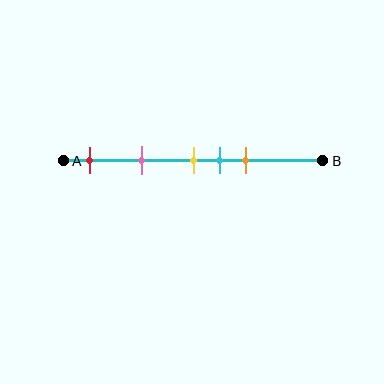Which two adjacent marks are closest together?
The yellow and cyan marks are the closest adjacent pair.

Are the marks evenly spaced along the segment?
No, the marks are not evenly spaced.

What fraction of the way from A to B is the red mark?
The red mark is approximately 10% (0.1) of the way from A to B.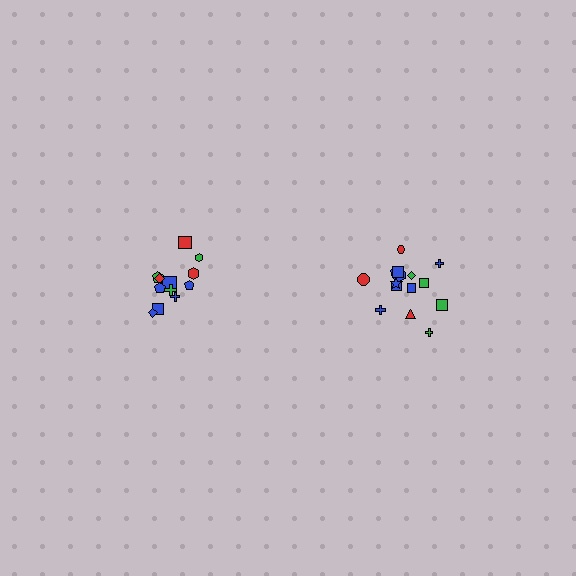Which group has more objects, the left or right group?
The right group.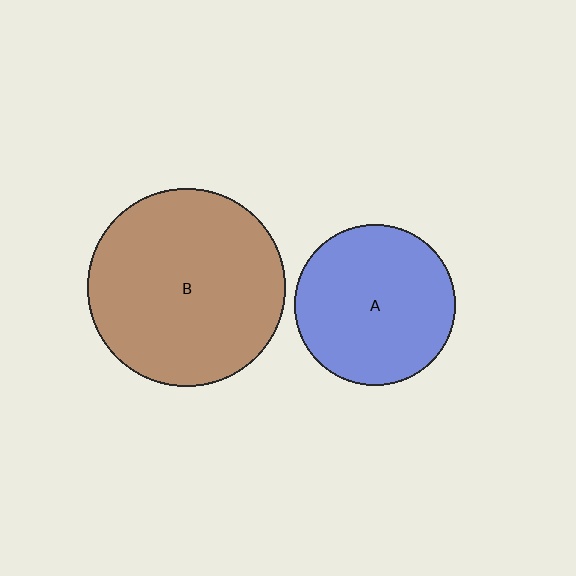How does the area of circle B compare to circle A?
Approximately 1.5 times.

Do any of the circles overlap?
No, none of the circles overlap.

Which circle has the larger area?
Circle B (brown).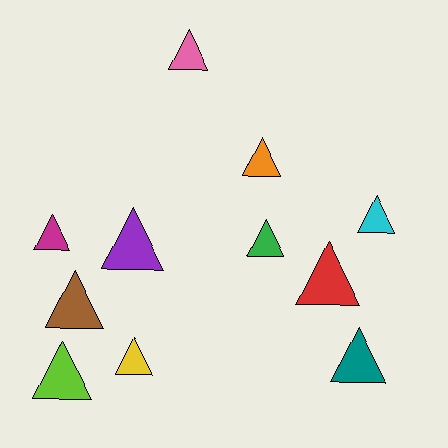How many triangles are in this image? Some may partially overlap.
There are 11 triangles.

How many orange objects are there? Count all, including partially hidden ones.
There is 1 orange object.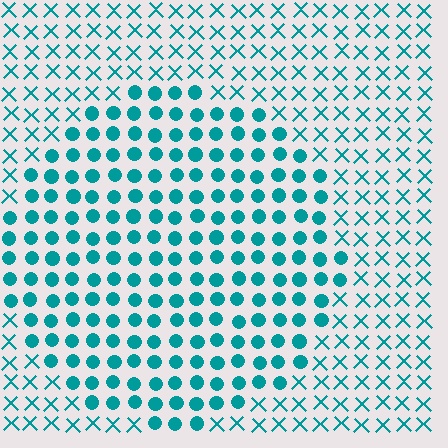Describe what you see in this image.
The image is filled with small teal elements arranged in a uniform grid. A circle-shaped region contains circles, while the surrounding area contains X marks. The boundary is defined purely by the change in element shape.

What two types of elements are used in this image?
The image uses circles inside the circle region and X marks outside it.